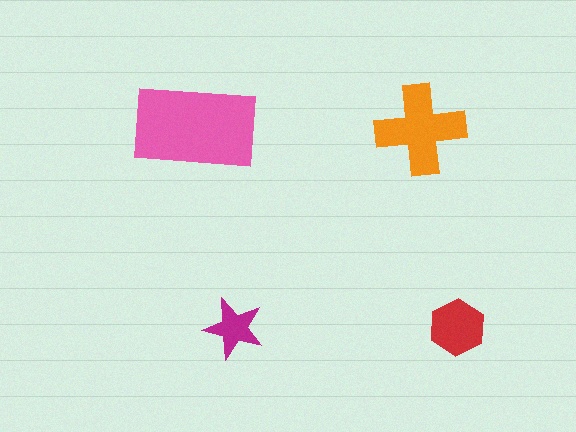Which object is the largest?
The pink rectangle.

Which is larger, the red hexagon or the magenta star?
The red hexagon.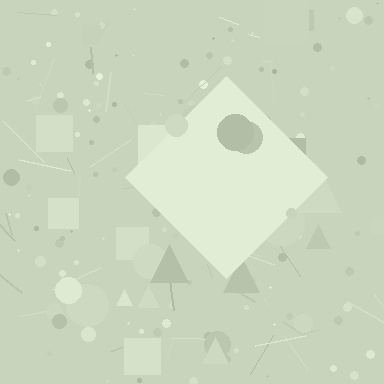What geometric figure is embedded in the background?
A diamond is embedded in the background.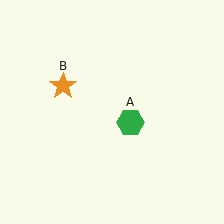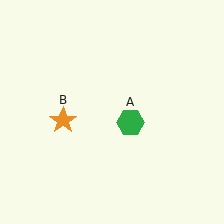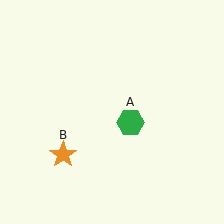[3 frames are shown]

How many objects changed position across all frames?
1 object changed position: orange star (object B).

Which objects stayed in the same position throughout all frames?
Green hexagon (object A) remained stationary.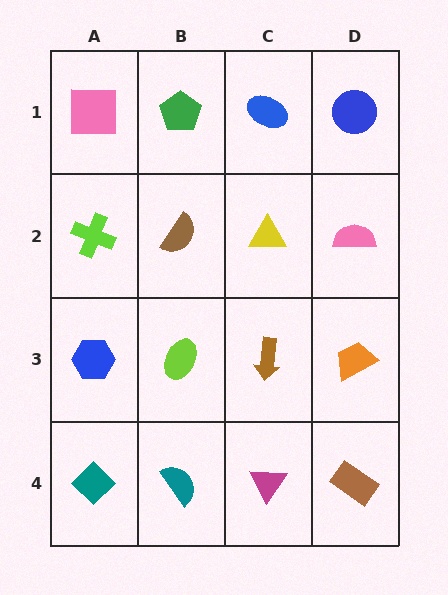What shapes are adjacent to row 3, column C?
A yellow triangle (row 2, column C), a magenta triangle (row 4, column C), a lime ellipse (row 3, column B), an orange trapezoid (row 3, column D).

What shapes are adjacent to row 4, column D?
An orange trapezoid (row 3, column D), a magenta triangle (row 4, column C).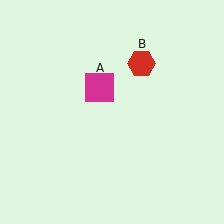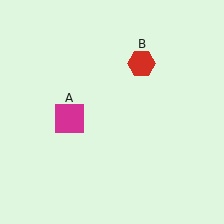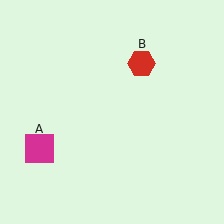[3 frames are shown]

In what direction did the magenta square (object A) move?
The magenta square (object A) moved down and to the left.